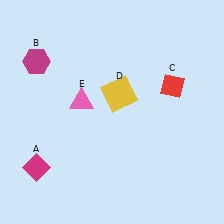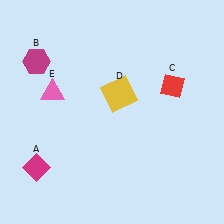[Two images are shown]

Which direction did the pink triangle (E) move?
The pink triangle (E) moved left.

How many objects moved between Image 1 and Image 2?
1 object moved between the two images.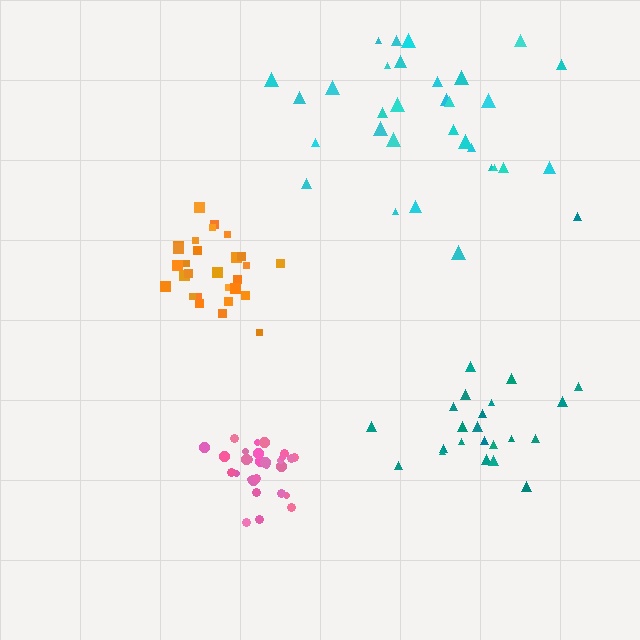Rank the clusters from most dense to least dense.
pink, orange, teal, cyan.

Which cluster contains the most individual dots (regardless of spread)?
Cyan (31).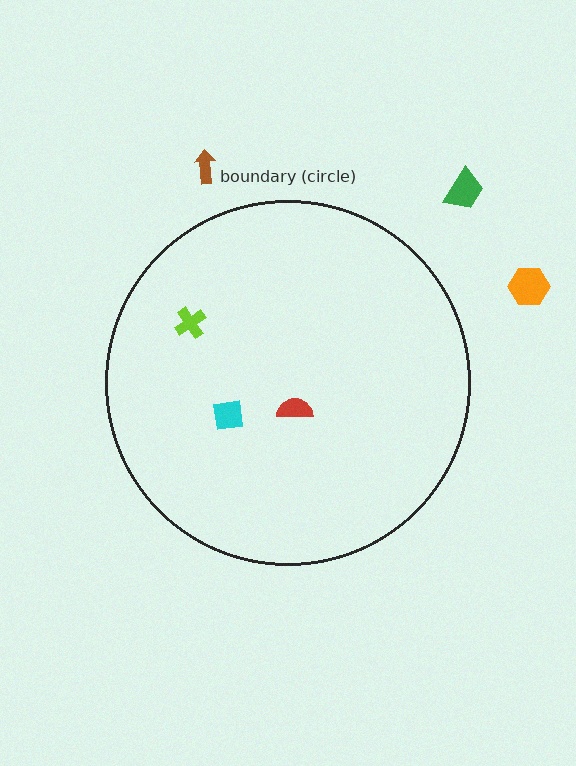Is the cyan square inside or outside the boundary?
Inside.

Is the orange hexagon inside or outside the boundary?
Outside.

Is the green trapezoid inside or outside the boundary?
Outside.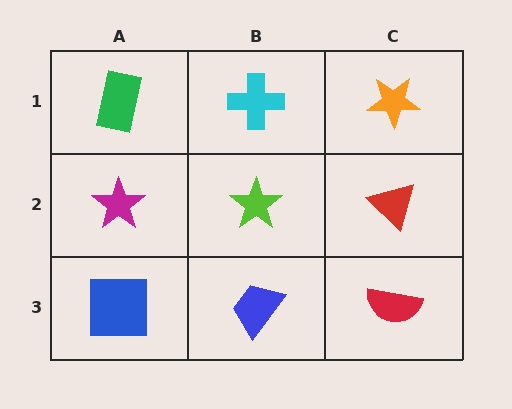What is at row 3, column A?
A blue square.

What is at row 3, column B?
A blue trapezoid.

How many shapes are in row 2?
3 shapes.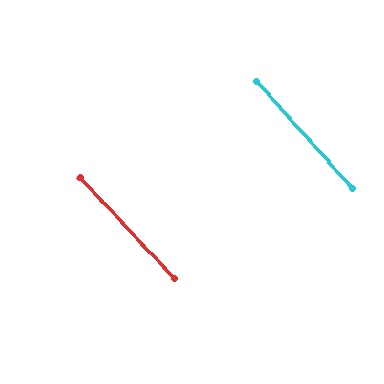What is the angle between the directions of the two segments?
Approximately 1 degree.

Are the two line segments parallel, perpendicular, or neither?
Parallel — their directions differ by only 1.2°.